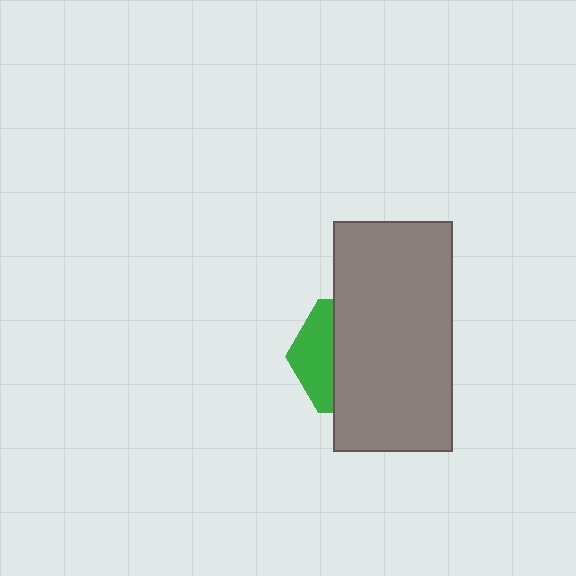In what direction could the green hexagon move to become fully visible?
The green hexagon could move left. That would shift it out from behind the gray rectangle entirely.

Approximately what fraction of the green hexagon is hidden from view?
Roughly 68% of the green hexagon is hidden behind the gray rectangle.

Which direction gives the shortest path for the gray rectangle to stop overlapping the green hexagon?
Moving right gives the shortest separation.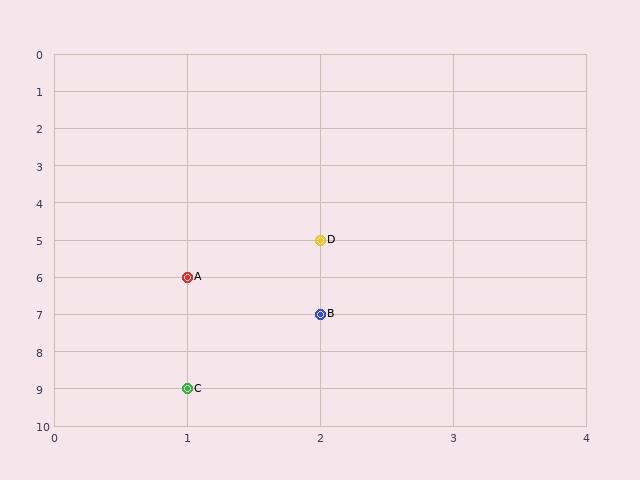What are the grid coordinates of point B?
Point B is at grid coordinates (2, 7).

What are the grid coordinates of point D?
Point D is at grid coordinates (2, 5).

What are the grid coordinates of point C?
Point C is at grid coordinates (1, 9).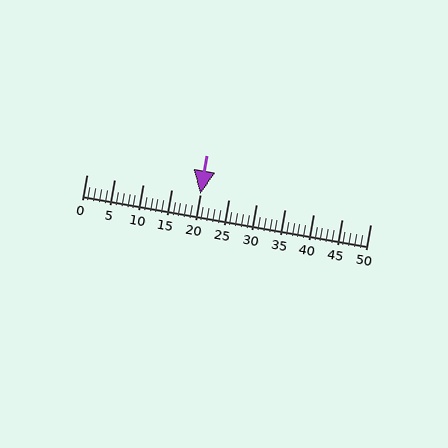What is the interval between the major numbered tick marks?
The major tick marks are spaced 5 units apart.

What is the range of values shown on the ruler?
The ruler shows values from 0 to 50.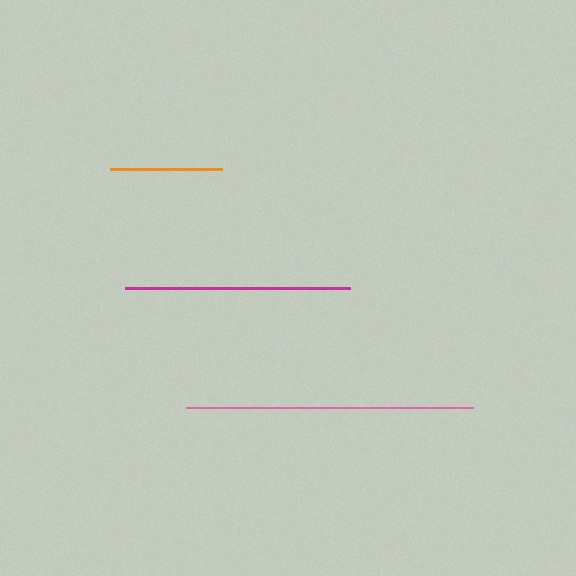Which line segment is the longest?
The pink line is the longest at approximately 287 pixels.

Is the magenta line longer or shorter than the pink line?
The pink line is longer than the magenta line.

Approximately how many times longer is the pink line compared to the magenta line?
The pink line is approximately 1.3 times the length of the magenta line.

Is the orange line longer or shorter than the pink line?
The pink line is longer than the orange line.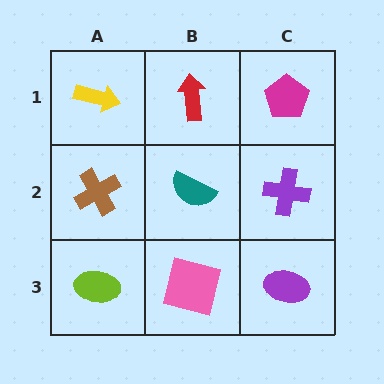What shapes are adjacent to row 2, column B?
A red arrow (row 1, column B), a pink square (row 3, column B), a brown cross (row 2, column A), a purple cross (row 2, column C).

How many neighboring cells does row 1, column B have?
3.